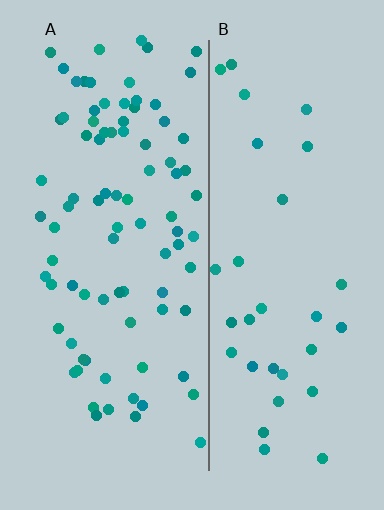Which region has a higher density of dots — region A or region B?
A (the left).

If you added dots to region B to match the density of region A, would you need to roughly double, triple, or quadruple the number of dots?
Approximately triple.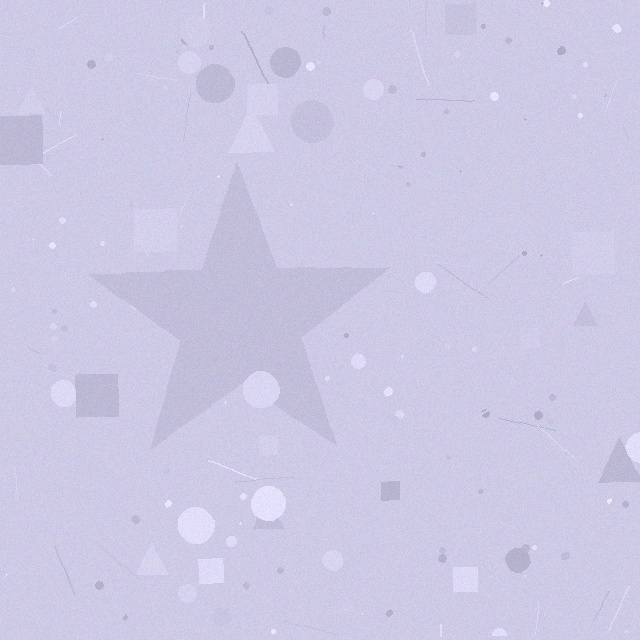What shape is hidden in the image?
A star is hidden in the image.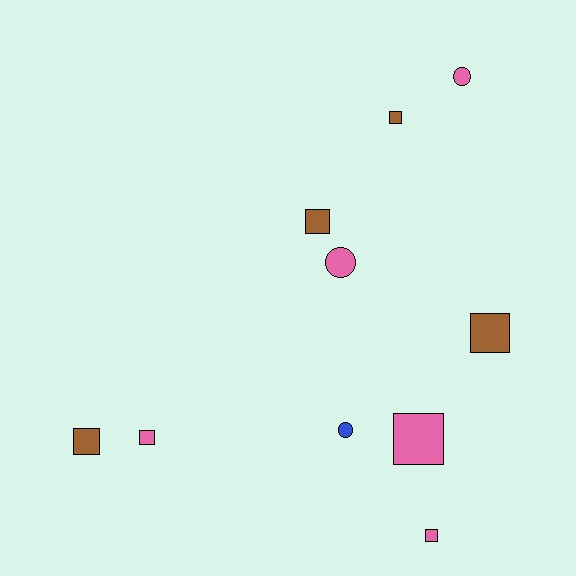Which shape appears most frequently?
Square, with 7 objects.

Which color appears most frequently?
Pink, with 5 objects.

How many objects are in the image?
There are 10 objects.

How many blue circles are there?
There is 1 blue circle.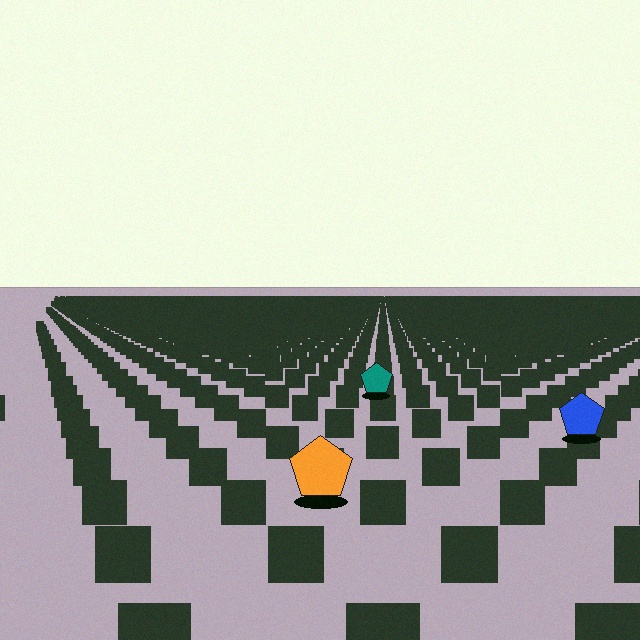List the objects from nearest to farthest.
From nearest to farthest: the orange pentagon, the blue pentagon, the teal pentagon.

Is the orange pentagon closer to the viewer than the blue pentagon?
Yes. The orange pentagon is closer — you can tell from the texture gradient: the ground texture is coarser near it.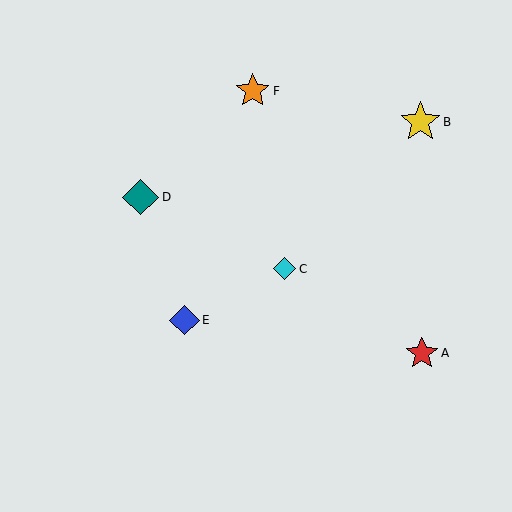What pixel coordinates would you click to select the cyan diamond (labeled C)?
Click at (285, 269) to select the cyan diamond C.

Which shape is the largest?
The yellow star (labeled B) is the largest.